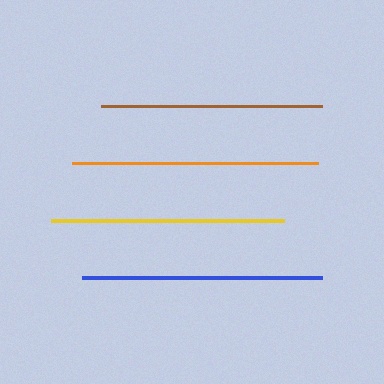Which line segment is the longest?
The orange line is the longest at approximately 247 pixels.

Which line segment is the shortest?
The brown line is the shortest at approximately 222 pixels.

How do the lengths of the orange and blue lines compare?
The orange and blue lines are approximately the same length.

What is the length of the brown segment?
The brown segment is approximately 222 pixels long.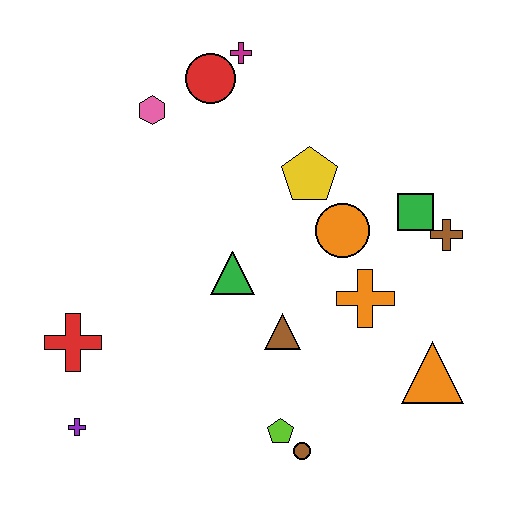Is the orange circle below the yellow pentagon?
Yes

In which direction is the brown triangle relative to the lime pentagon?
The brown triangle is above the lime pentagon.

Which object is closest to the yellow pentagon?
The orange circle is closest to the yellow pentagon.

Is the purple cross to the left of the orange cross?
Yes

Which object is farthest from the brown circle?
The magenta cross is farthest from the brown circle.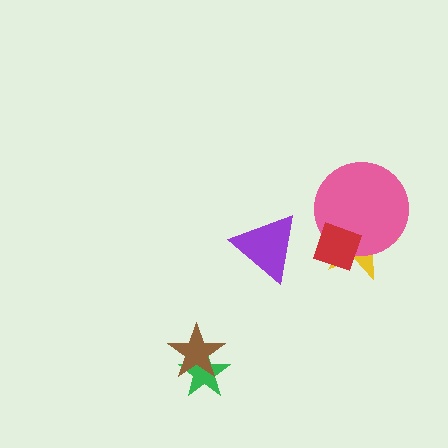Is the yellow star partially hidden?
Yes, it is partially covered by another shape.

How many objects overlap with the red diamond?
2 objects overlap with the red diamond.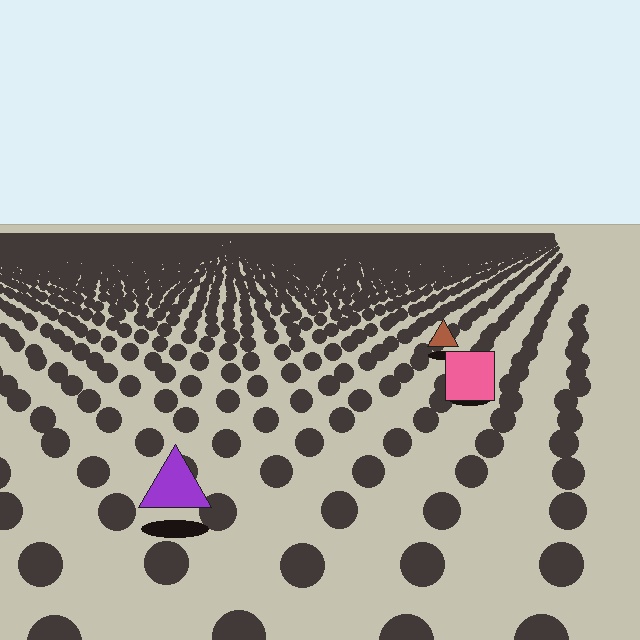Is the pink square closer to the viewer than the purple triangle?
No. The purple triangle is closer — you can tell from the texture gradient: the ground texture is coarser near it.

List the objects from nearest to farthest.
From nearest to farthest: the purple triangle, the pink square, the brown triangle.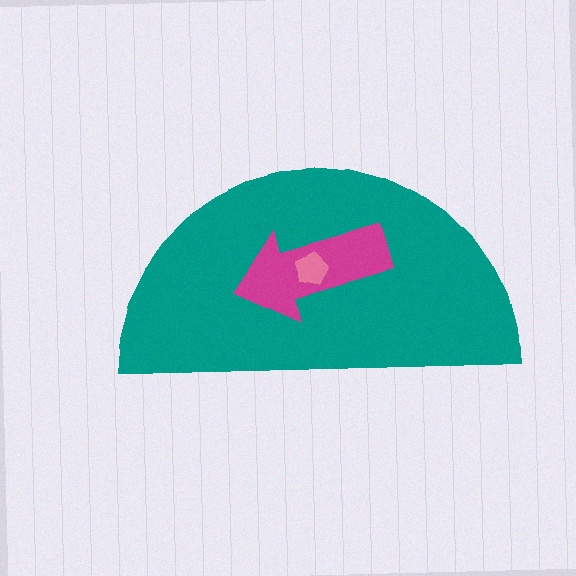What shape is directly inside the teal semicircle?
The magenta arrow.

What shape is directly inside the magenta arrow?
The pink pentagon.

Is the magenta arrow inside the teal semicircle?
Yes.